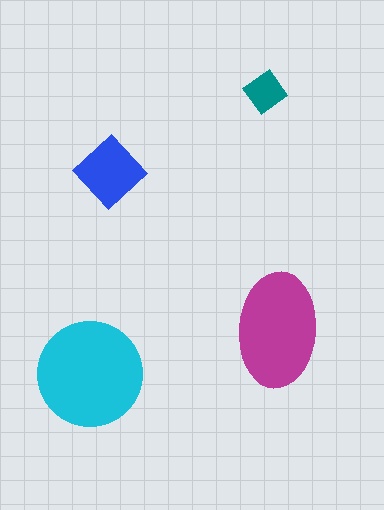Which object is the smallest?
The teal diamond.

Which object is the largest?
The cyan circle.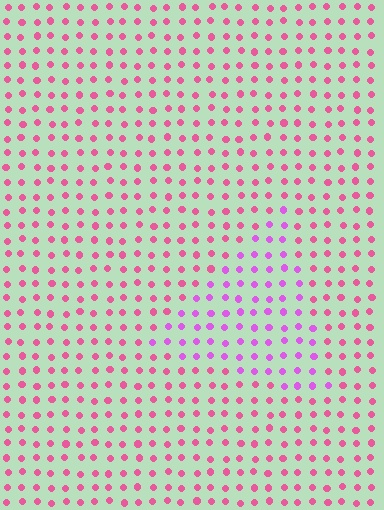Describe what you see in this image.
The image is filled with small pink elements in a uniform arrangement. A triangle-shaped region is visible where the elements are tinted to a slightly different hue, forming a subtle color boundary.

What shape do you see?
I see a triangle.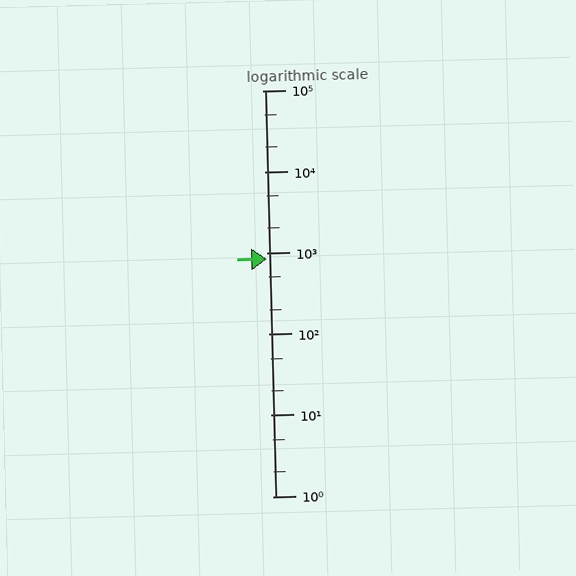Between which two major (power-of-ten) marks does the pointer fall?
The pointer is between 100 and 1000.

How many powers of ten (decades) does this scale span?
The scale spans 5 decades, from 1 to 100000.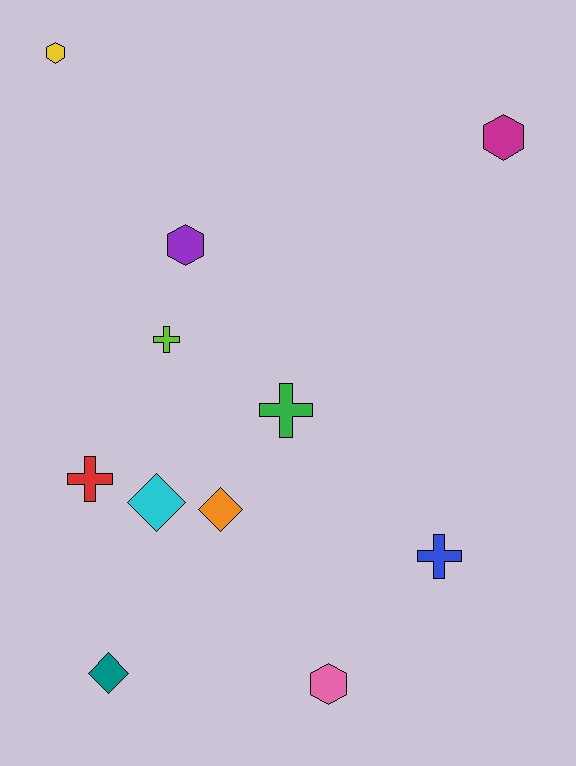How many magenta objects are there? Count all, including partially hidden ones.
There is 1 magenta object.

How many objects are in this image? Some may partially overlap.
There are 11 objects.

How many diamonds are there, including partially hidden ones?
There are 3 diamonds.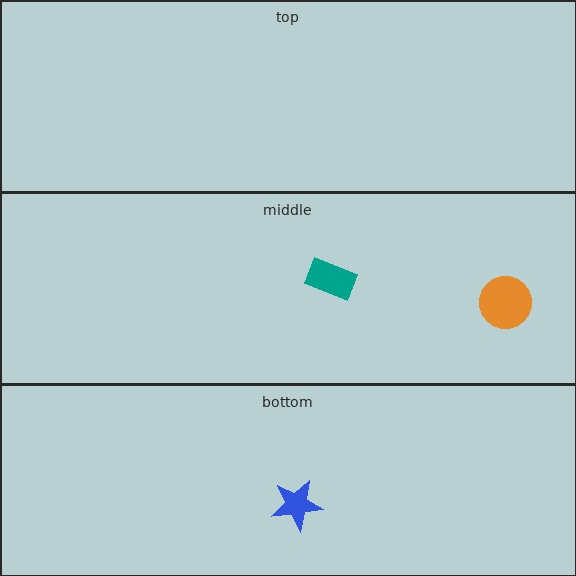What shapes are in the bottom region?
The blue star.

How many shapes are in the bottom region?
1.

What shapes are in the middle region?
The orange circle, the teal rectangle.